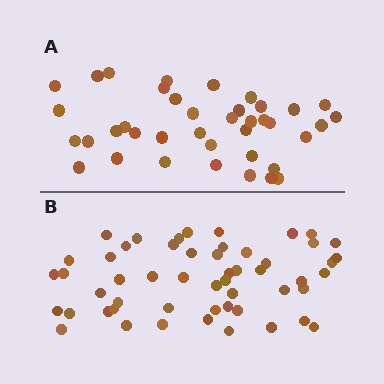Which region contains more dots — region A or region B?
Region B (the bottom region) has more dots.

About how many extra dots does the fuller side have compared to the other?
Region B has approximately 15 more dots than region A.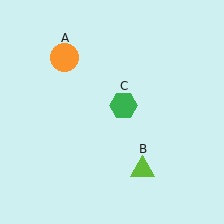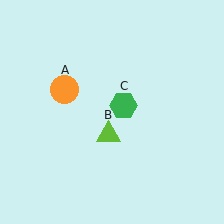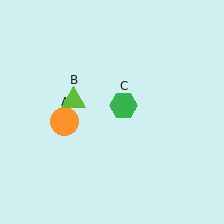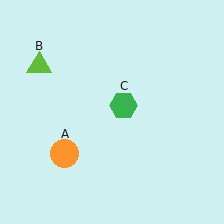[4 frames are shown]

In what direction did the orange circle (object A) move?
The orange circle (object A) moved down.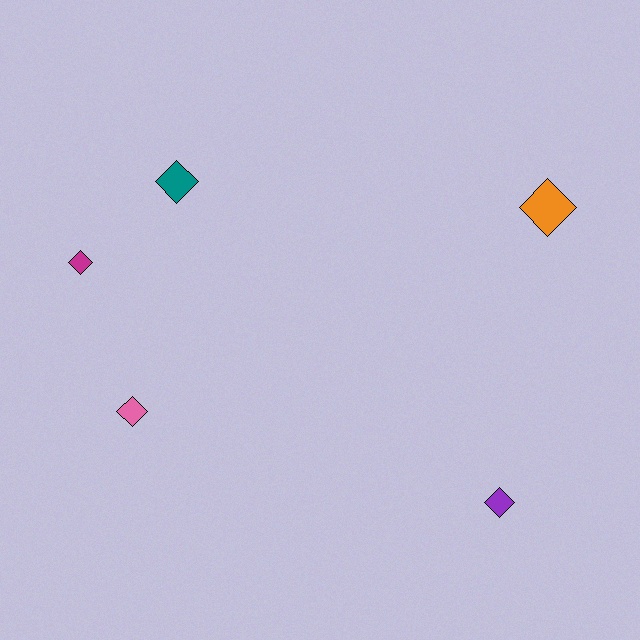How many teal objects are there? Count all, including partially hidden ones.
There is 1 teal object.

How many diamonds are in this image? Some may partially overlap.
There are 5 diamonds.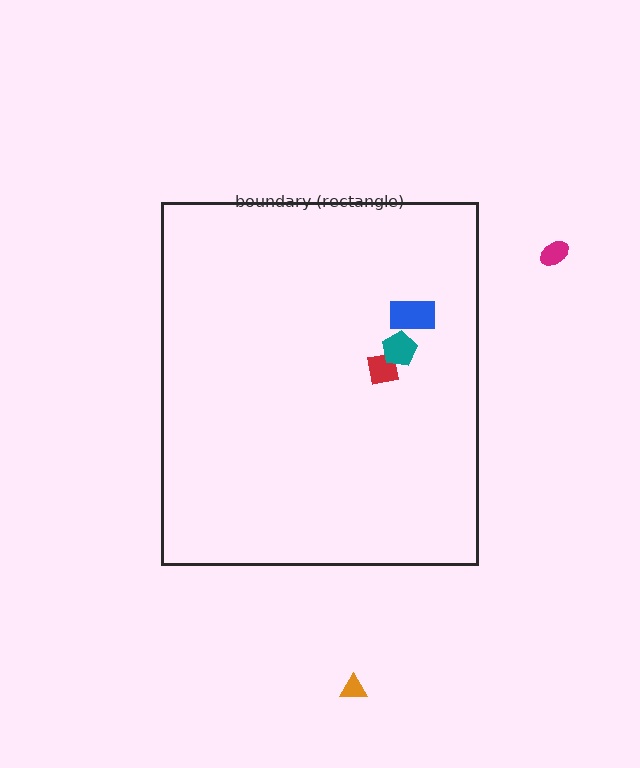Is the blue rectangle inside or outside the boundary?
Inside.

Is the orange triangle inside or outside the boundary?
Outside.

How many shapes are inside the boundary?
3 inside, 2 outside.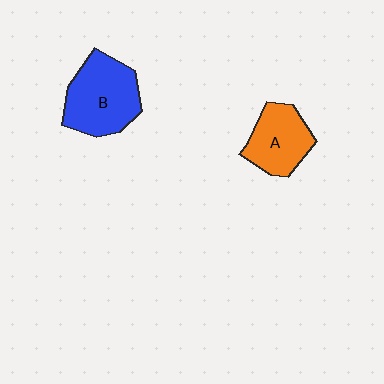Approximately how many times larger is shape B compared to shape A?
Approximately 1.4 times.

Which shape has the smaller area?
Shape A (orange).